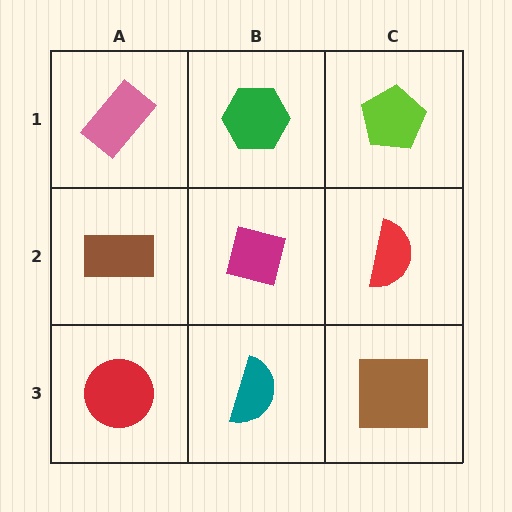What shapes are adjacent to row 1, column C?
A red semicircle (row 2, column C), a green hexagon (row 1, column B).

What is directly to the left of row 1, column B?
A pink rectangle.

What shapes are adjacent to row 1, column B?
A magenta square (row 2, column B), a pink rectangle (row 1, column A), a lime pentagon (row 1, column C).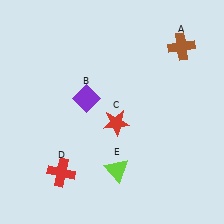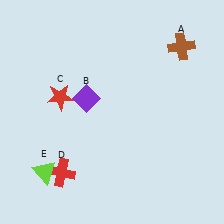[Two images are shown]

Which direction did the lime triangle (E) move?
The lime triangle (E) moved left.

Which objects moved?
The objects that moved are: the red star (C), the lime triangle (E).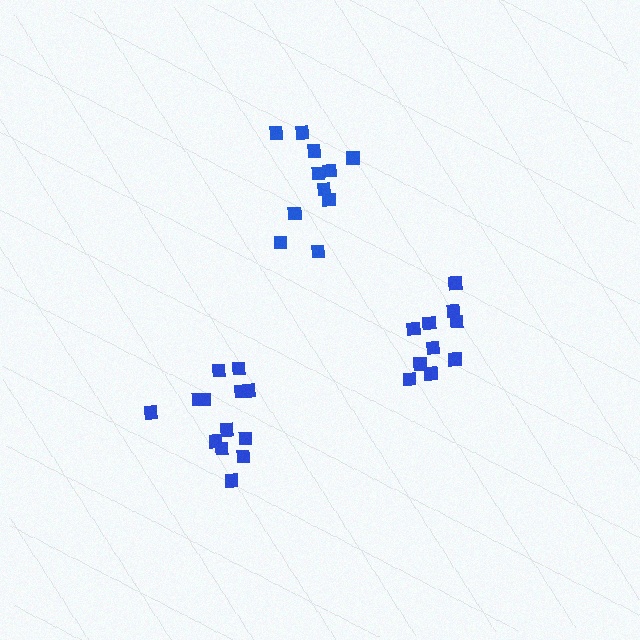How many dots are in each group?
Group 1: 10 dots, Group 2: 13 dots, Group 3: 11 dots (34 total).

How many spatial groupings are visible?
There are 3 spatial groupings.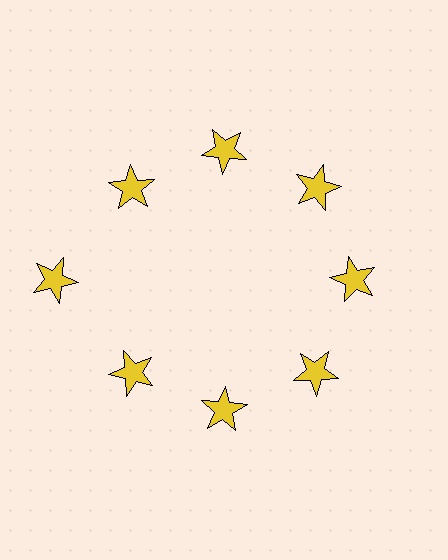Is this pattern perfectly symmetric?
No. The 8 yellow stars are arranged in a ring, but one element near the 9 o'clock position is pushed outward from the center, breaking the 8-fold rotational symmetry.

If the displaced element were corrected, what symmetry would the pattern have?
It would have 8-fold rotational symmetry — the pattern would map onto itself every 45 degrees.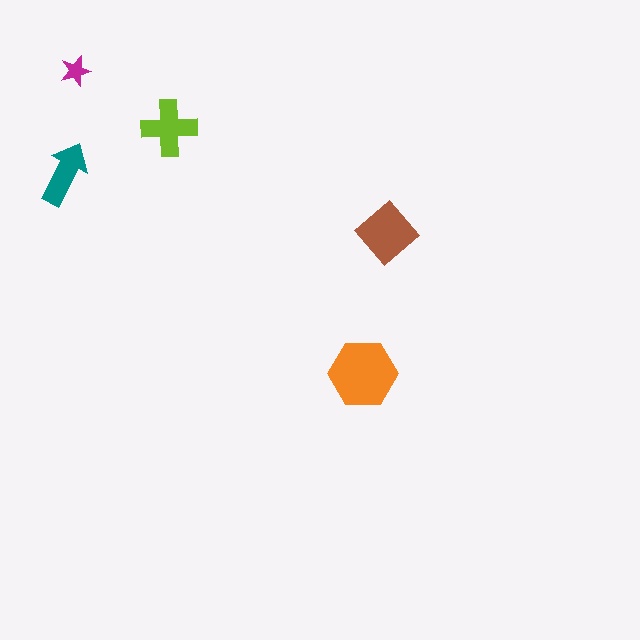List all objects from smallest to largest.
The magenta star, the teal arrow, the lime cross, the brown diamond, the orange hexagon.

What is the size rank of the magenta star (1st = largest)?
5th.